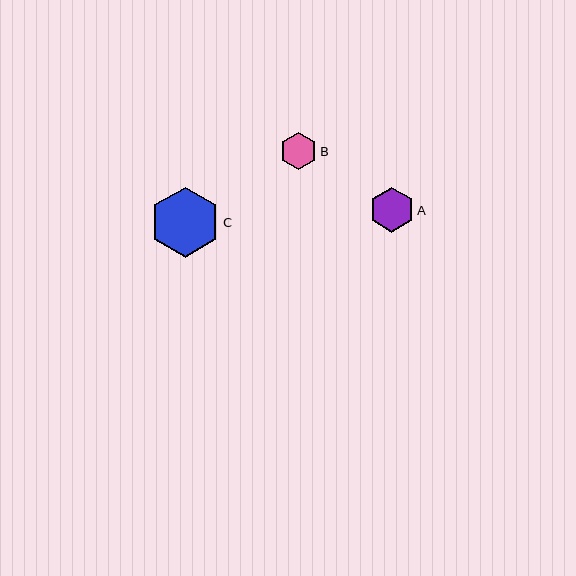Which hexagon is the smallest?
Hexagon B is the smallest with a size of approximately 37 pixels.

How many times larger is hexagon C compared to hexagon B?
Hexagon C is approximately 1.9 times the size of hexagon B.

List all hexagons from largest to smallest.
From largest to smallest: C, A, B.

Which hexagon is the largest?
Hexagon C is the largest with a size of approximately 70 pixels.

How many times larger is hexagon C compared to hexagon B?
Hexagon C is approximately 1.9 times the size of hexagon B.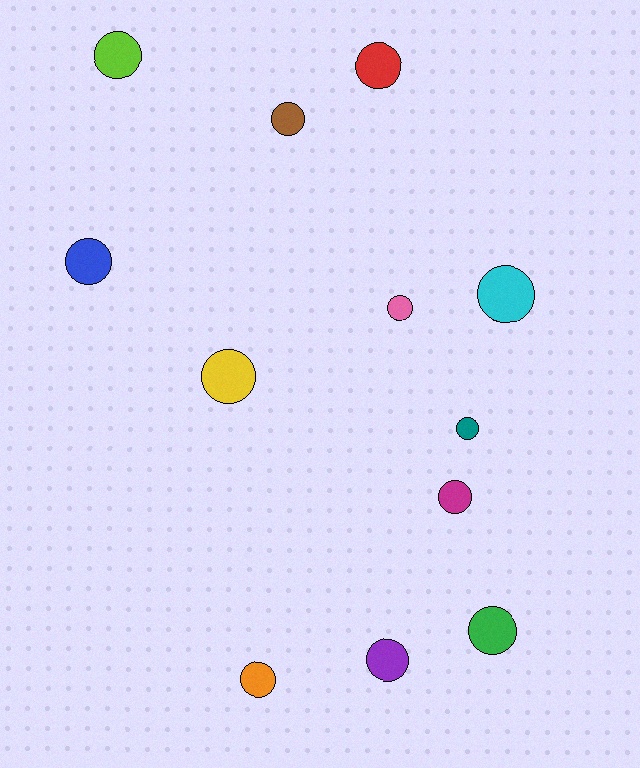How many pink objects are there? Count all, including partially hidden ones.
There is 1 pink object.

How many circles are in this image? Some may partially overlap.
There are 12 circles.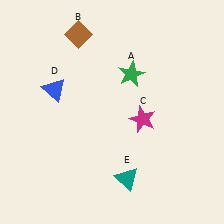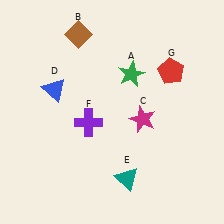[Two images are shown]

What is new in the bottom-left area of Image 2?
A purple cross (F) was added in the bottom-left area of Image 2.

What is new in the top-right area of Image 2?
A red pentagon (G) was added in the top-right area of Image 2.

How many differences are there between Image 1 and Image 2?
There are 2 differences between the two images.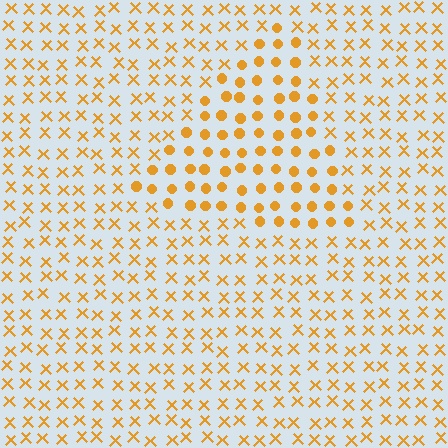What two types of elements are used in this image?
The image uses circles inside the triangle region and X marks outside it.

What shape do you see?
I see a triangle.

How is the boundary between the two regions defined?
The boundary is defined by a change in element shape: circles inside vs. X marks outside. All elements share the same color and spacing.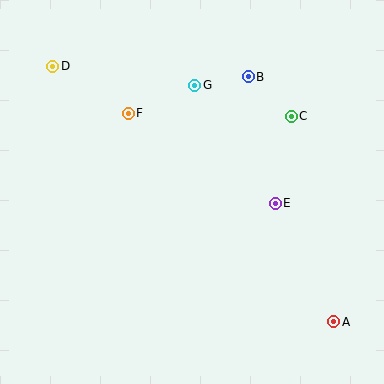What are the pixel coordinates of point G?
Point G is at (195, 85).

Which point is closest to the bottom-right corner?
Point A is closest to the bottom-right corner.